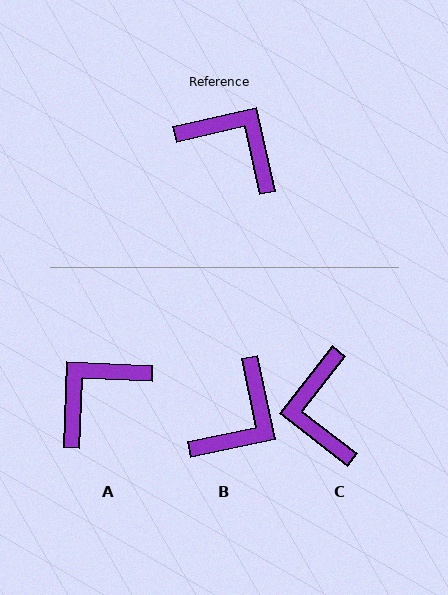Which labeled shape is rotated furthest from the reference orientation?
C, about 129 degrees away.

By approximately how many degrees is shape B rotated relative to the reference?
Approximately 91 degrees clockwise.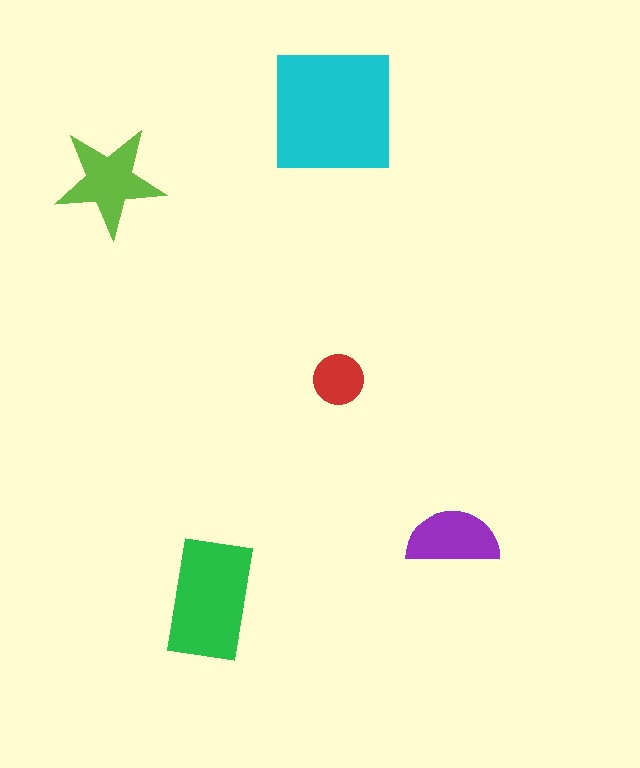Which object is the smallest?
The red circle.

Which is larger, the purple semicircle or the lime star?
The lime star.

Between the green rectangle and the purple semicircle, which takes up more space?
The green rectangle.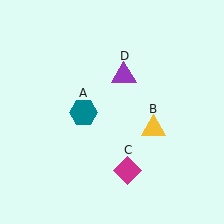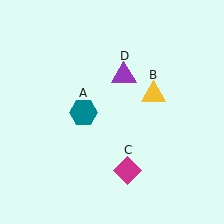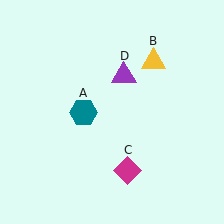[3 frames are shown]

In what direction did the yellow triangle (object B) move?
The yellow triangle (object B) moved up.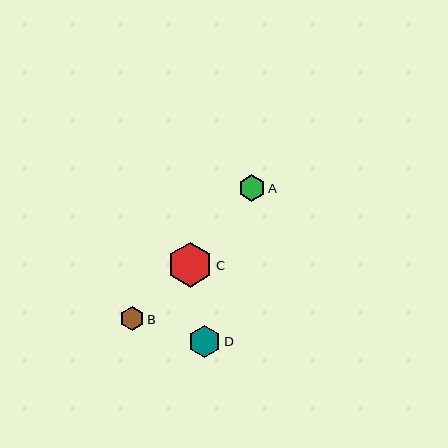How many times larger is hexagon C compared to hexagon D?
Hexagon C is approximately 1.4 times the size of hexagon D.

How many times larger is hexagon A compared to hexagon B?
Hexagon A is approximately 1.1 times the size of hexagon B.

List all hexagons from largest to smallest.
From largest to smallest: C, D, A, B.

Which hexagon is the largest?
Hexagon C is the largest with a size of approximately 45 pixels.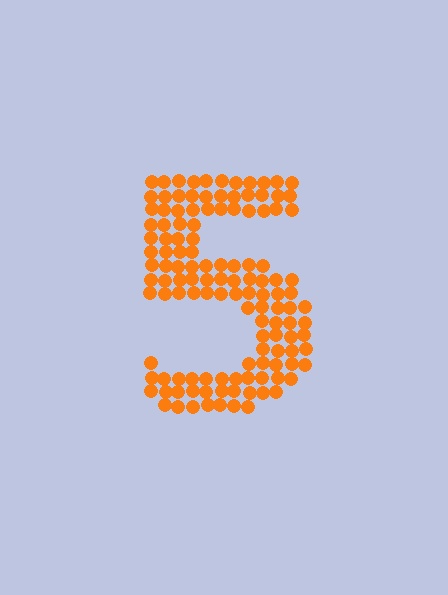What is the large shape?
The large shape is the digit 5.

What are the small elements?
The small elements are circles.